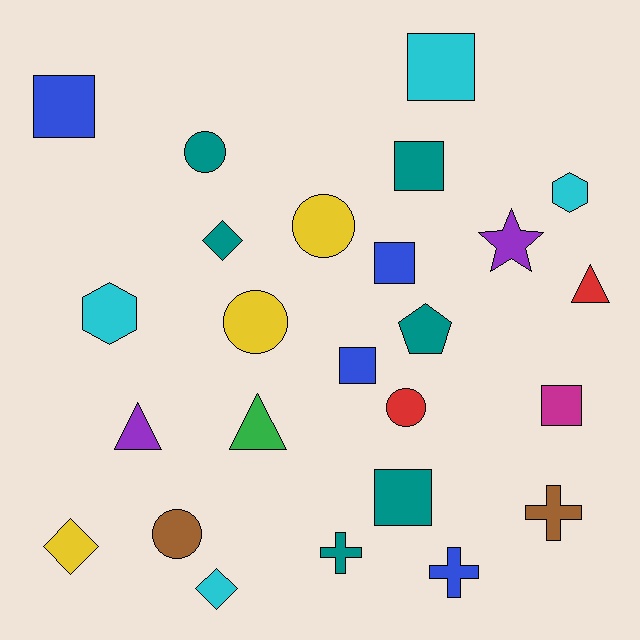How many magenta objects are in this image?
There is 1 magenta object.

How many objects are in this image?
There are 25 objects.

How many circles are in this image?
There are 5 circles.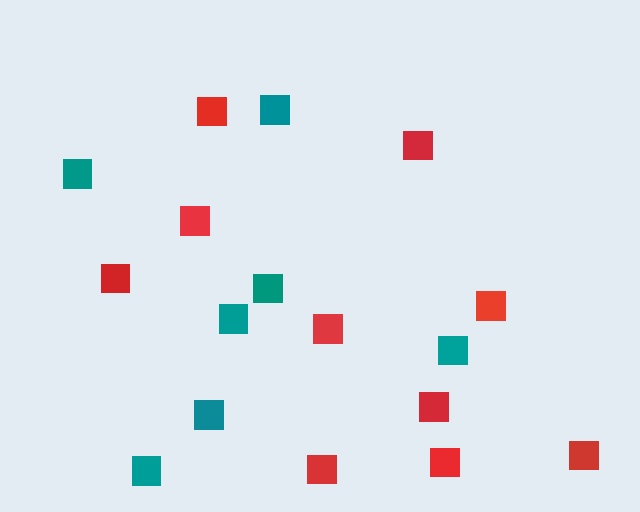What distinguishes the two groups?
There are 2 groups: one group of teal squares (7) and one group of red squares (10).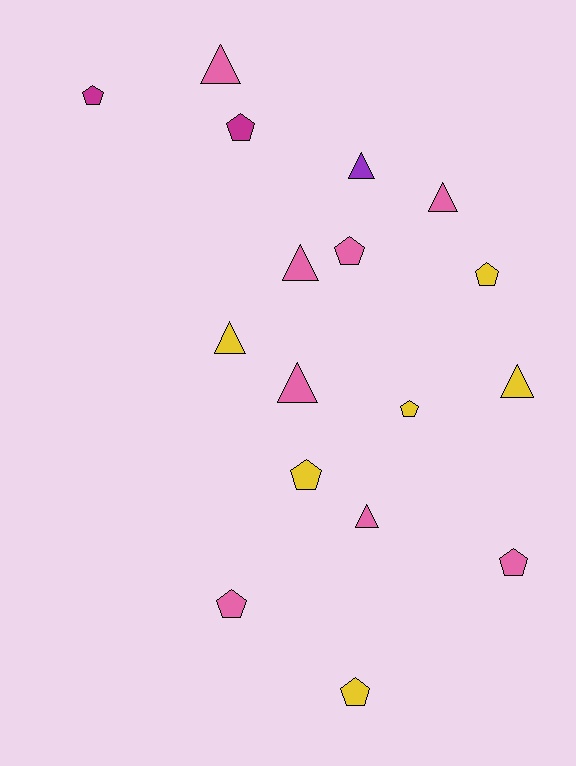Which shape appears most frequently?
Pentagon, with 9 objects.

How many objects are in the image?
There are 17 objects.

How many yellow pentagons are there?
There are 4 yellow pentagons.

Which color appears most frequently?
Pink, with 8 objects.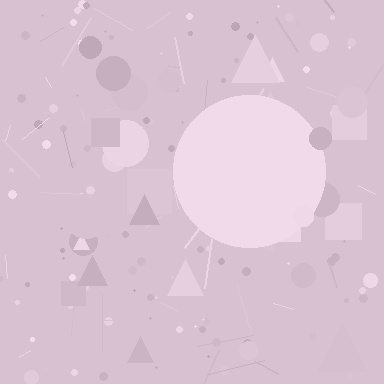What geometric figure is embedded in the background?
A circle is embedded in the background.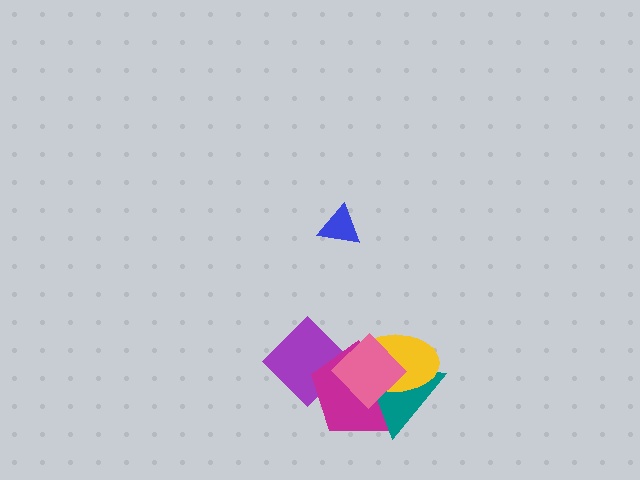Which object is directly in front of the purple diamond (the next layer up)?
The magenta pentagon is directly in front of the purple diamond.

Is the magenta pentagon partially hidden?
Yes, it is partially covered by another shape.